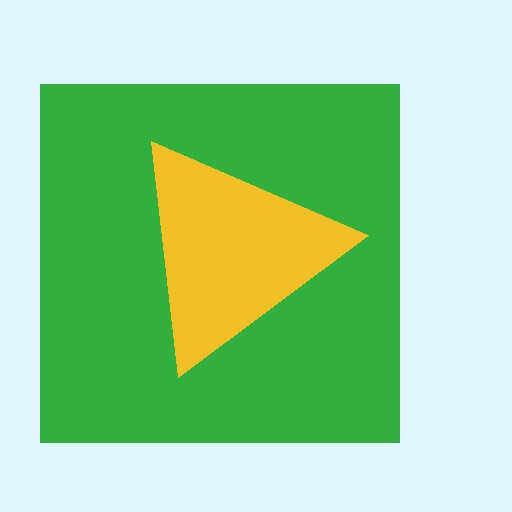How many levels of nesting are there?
2.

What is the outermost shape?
The green square.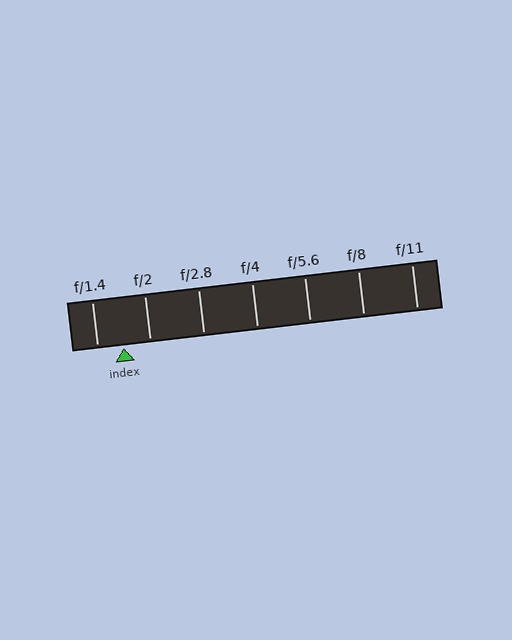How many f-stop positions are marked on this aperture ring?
There are 7 f-stop positions marked.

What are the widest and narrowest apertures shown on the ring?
The widest aperture shown is f/1.4 and the narrowest is f/11.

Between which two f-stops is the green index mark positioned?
The index mark is between f/1.4 and f/2.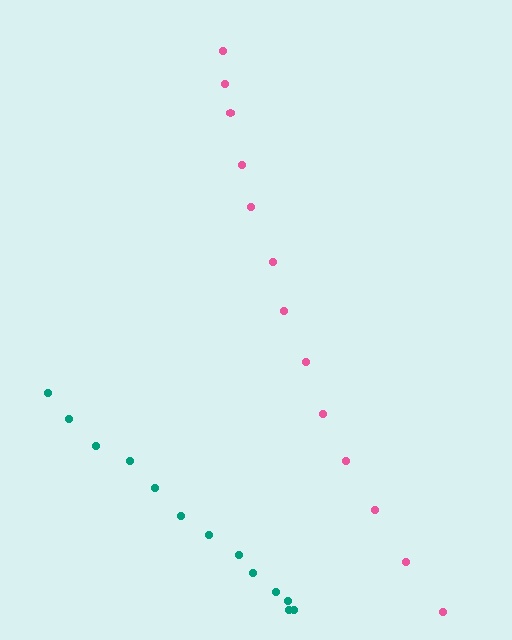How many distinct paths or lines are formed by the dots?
There are 2 distinct paths.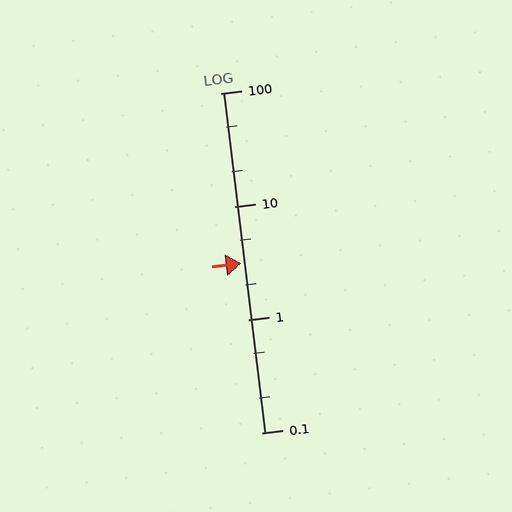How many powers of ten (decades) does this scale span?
The scale spans 3 decades, from 0.1 to 100.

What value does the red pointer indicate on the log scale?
The pointer indicates approximately 3.1.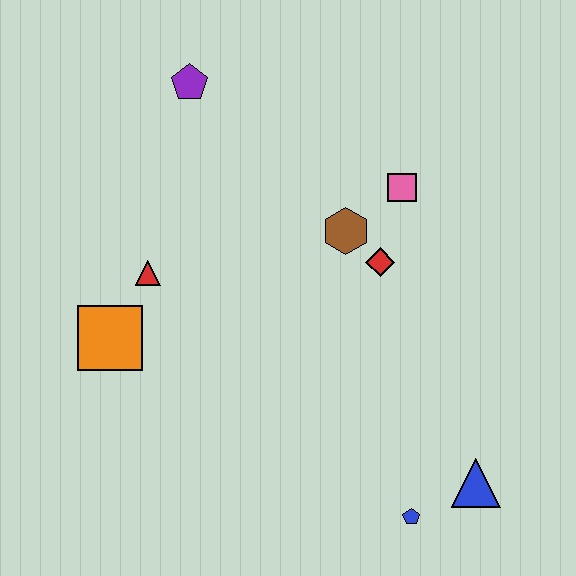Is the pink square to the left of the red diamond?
No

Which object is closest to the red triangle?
The orange square is closest to the red triangle.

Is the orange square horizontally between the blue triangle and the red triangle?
No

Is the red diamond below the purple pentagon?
Yes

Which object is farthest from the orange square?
The blue triangle is farthest from the orange square.